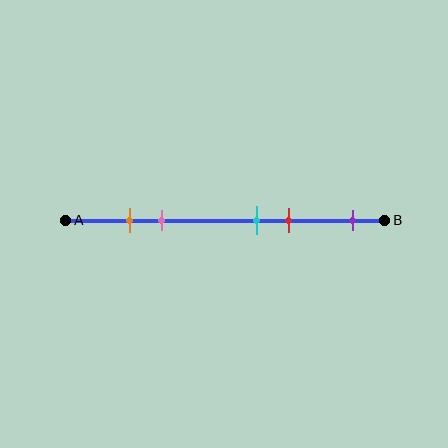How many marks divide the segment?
There are 5 marks dividing the segment.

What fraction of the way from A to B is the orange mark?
The orange mark is approximately 20% (0.2) of the way from A to B.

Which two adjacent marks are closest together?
The orange and pink marks are the closest adjacent pair.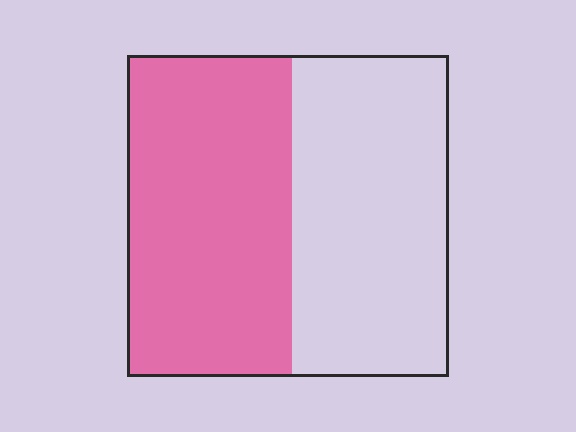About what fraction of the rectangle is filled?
About one half (1/2).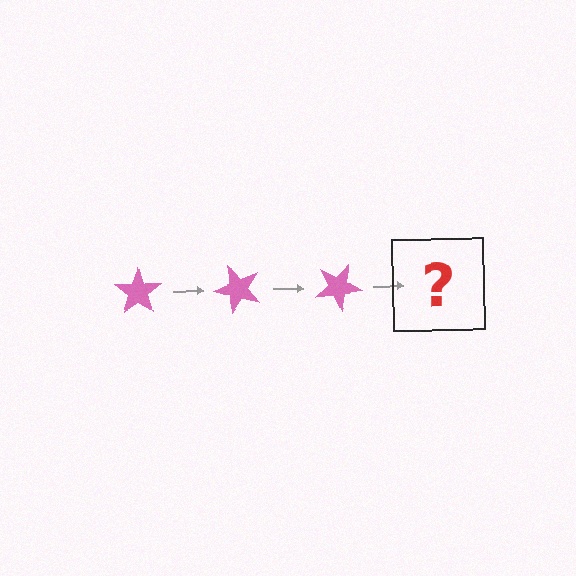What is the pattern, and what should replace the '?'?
The pattern is that the star rotates 50 degrees each step. The '?' should be a pink star rotated 150 degrees.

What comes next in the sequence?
The next element should be a pink star rotated 150 degrees.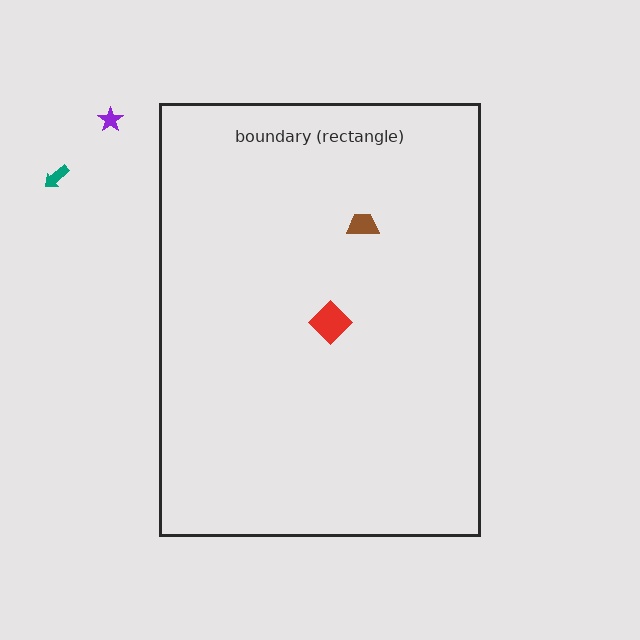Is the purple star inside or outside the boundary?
Outside.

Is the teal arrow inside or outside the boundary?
Outside.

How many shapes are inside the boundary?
2 inside, 2 outside.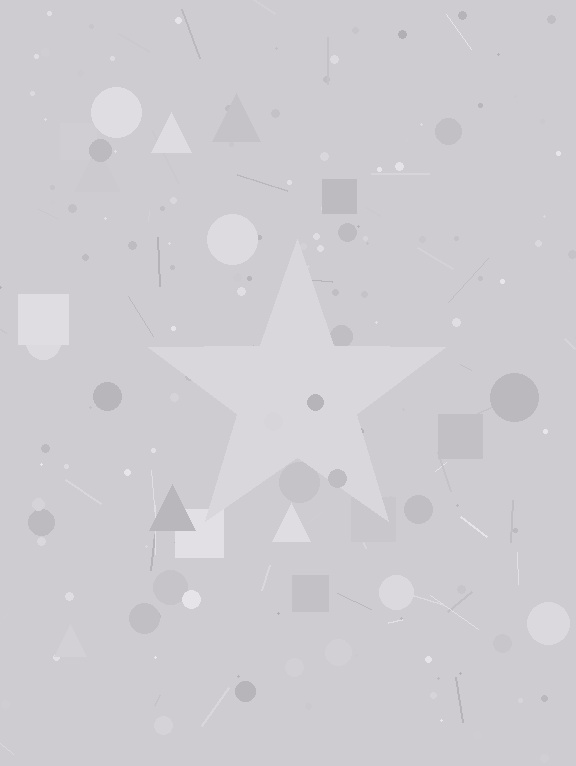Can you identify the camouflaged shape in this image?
The camouflaged shape is a star.